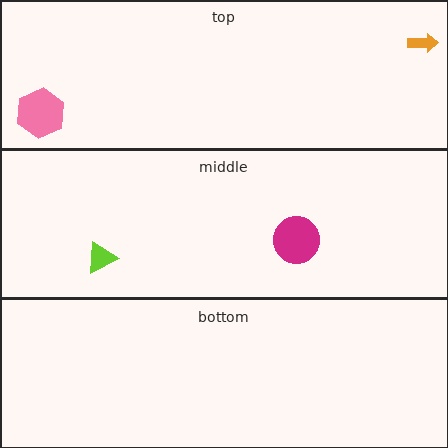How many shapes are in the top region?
2.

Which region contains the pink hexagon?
The top region.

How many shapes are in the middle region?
2.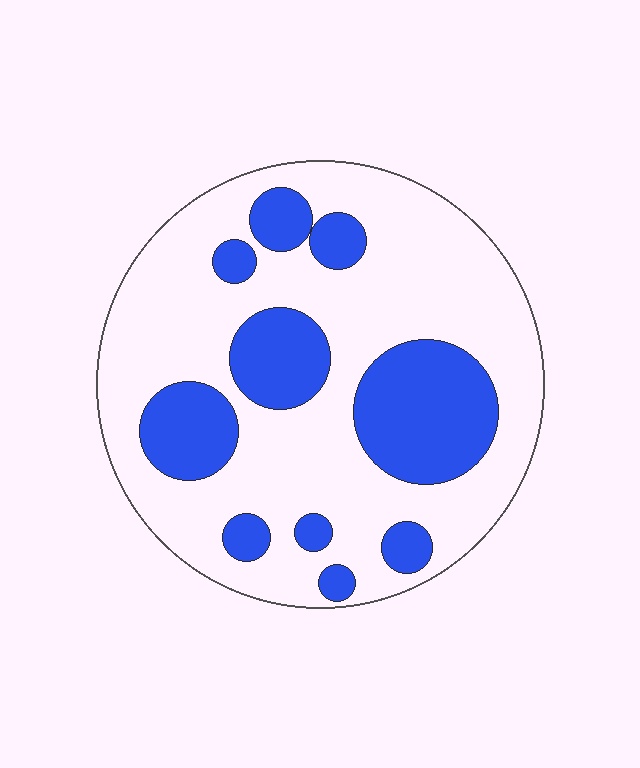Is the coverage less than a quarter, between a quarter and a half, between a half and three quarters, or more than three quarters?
Between a quarter and a half.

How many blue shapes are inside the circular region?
10.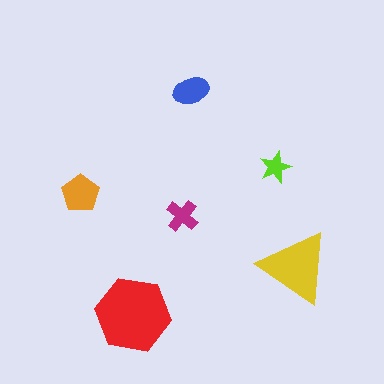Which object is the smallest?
The lime star.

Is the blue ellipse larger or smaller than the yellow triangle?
Smaller.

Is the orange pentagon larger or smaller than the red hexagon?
Smaller.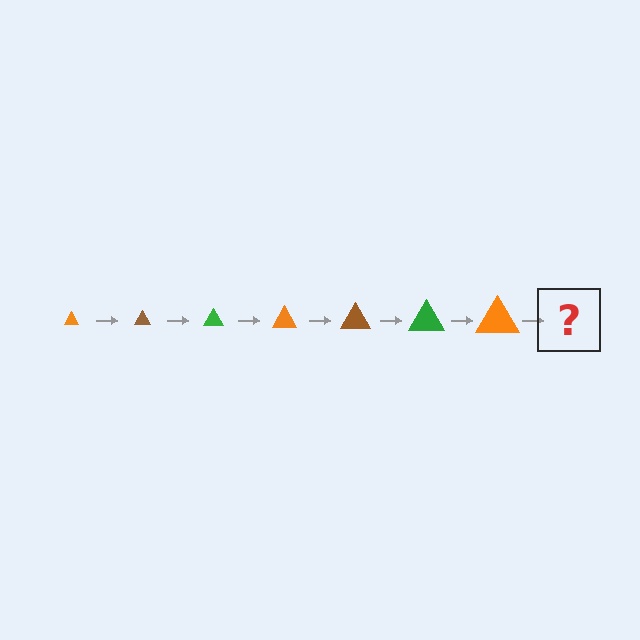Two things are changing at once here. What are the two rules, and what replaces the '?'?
The two rules are that the triangle grows larger each step and the color cycles through orange, brown, and green. The '?' should be a brown triangle, larger than the previous one.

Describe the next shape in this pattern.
It should be a brown triangle, larger than the previous one.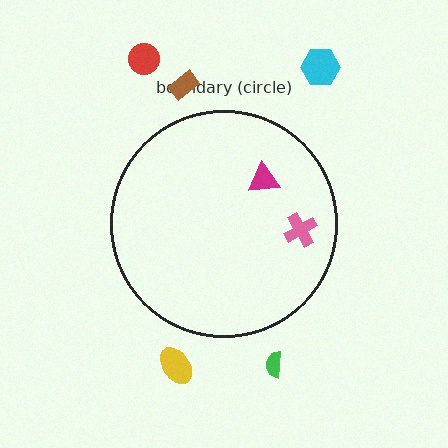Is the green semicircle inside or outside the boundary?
Outside.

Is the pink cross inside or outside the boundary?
Inside.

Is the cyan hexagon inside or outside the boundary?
Outside.